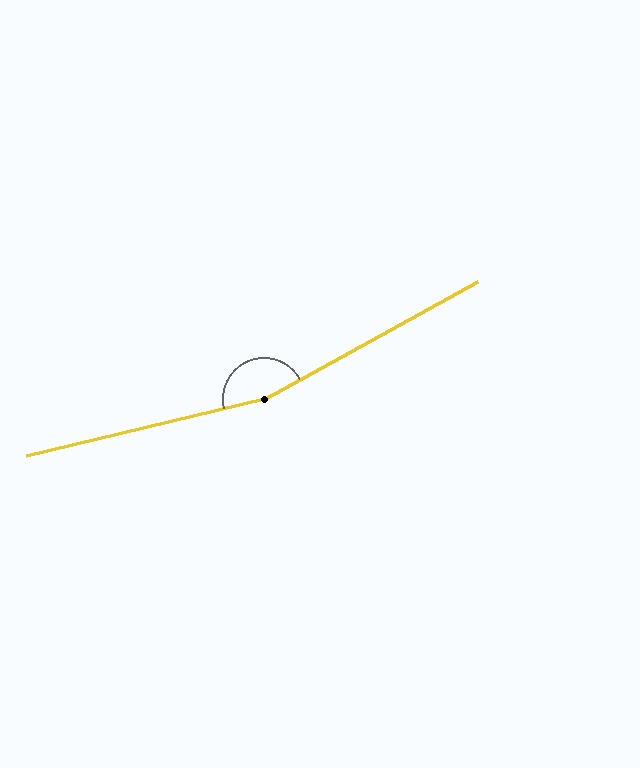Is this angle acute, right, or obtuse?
It is obtuse.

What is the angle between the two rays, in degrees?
Approximately 165 degrees.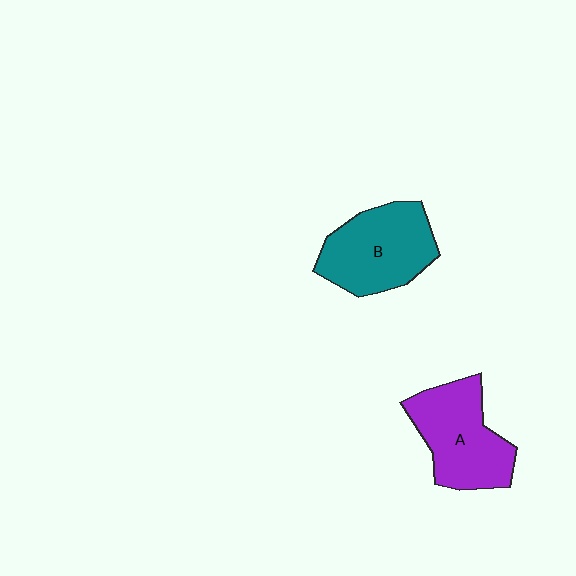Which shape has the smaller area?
Shape A (purple).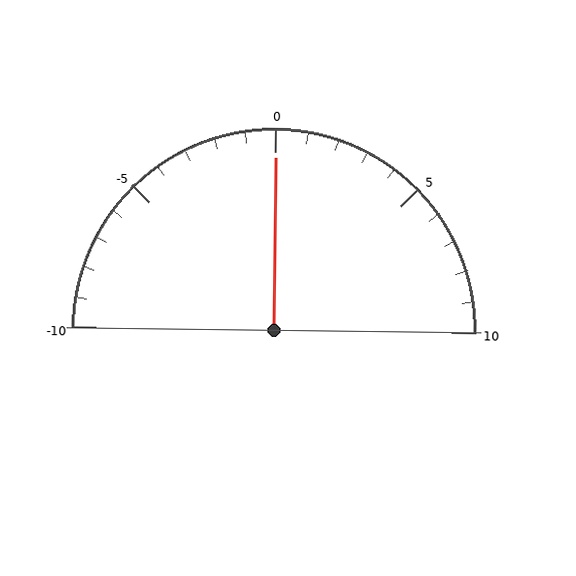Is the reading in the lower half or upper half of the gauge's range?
The reading is in the upper half of the range (-10 to 10).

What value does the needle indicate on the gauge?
The needle indicates approximately 0.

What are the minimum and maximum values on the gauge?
The gauge ranges from -10 to 10.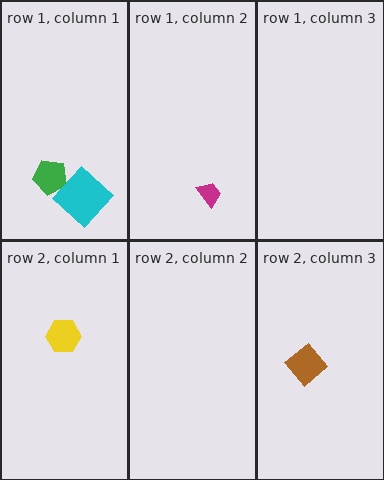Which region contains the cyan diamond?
The row 1, column 1 region.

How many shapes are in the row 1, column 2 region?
1.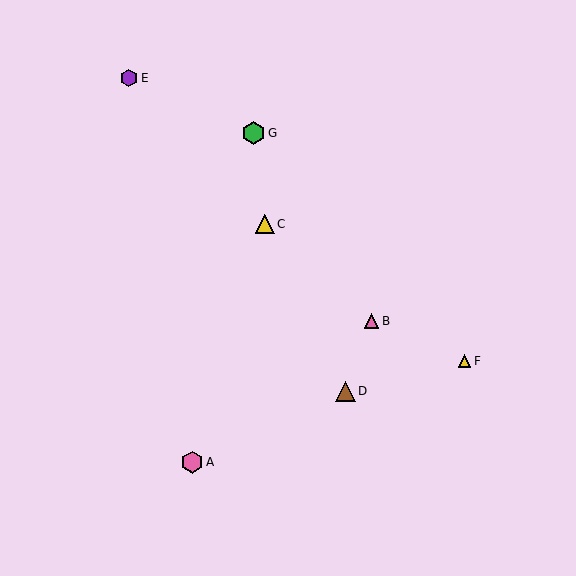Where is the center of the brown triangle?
The center of the brown triangle is at (345, 391).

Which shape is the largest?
The green hexagon (labeled G) is the largest.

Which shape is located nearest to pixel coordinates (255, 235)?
The yellow triangle (labeled C) at (265, 224) is nearest to that location.